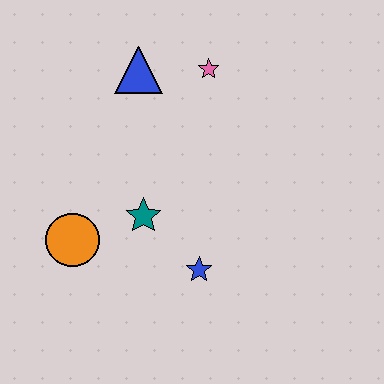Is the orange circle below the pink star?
Yes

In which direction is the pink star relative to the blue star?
The pink star is above the blue star.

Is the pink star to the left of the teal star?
No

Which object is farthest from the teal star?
The pink star is farthest from the teal star.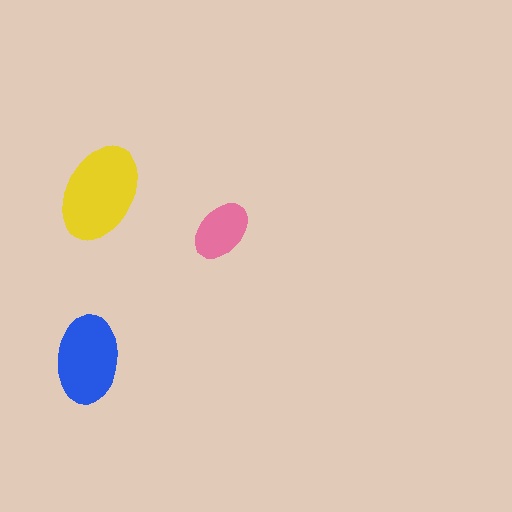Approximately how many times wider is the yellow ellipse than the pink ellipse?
About 1.5 times wider.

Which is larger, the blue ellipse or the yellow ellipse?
The yellow one.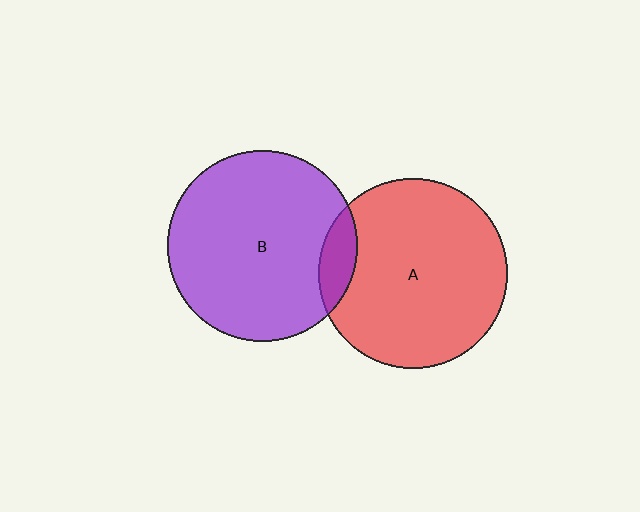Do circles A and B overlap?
Yes.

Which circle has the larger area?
Circle B (purple).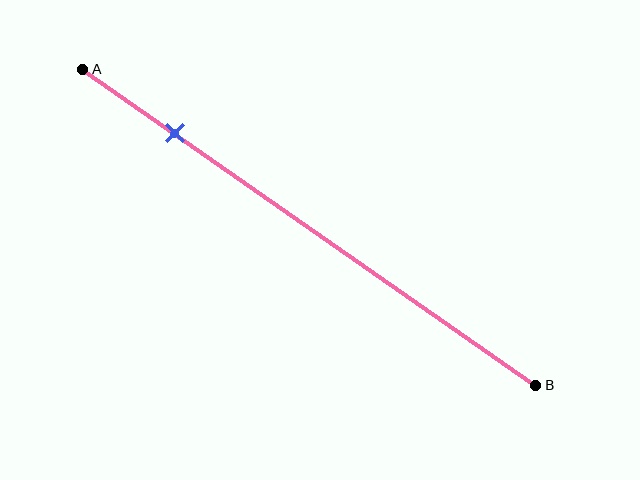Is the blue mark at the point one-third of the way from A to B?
No, the mark is at about 20% from A, not at the 33% one-third point.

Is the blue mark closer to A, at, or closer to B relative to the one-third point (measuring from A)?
The blue mark is closer to point A than the one-third point of segment AB.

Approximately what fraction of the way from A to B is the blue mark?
The blue mark is approximately 20% of the way from A to B.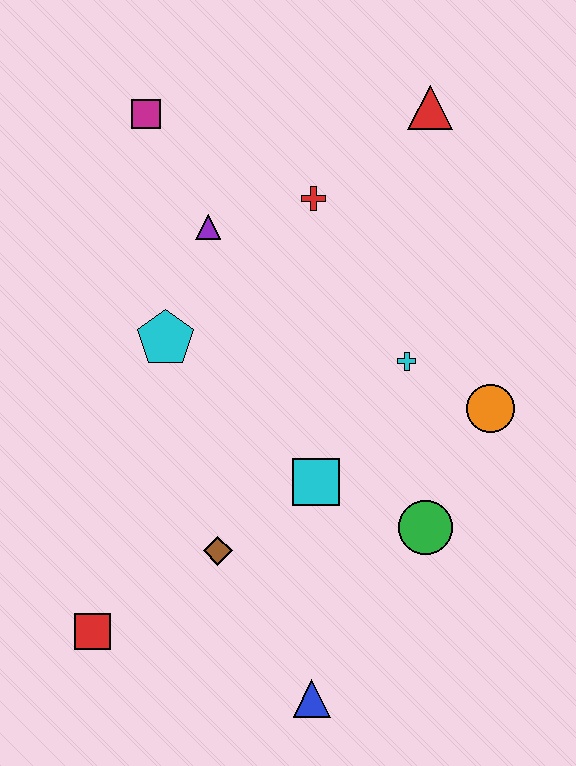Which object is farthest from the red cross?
The blue triangle is farthest from the red cross.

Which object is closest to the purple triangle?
The red cross is closest to the purple triangle.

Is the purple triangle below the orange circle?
No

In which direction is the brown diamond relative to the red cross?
The brown diamond is below the red cross.